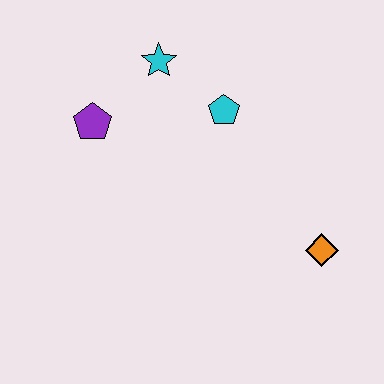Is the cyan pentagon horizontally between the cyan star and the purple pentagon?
No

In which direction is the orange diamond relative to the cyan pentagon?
The orange diamond is below the cyan pentagon.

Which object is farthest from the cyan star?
The orange diamond is farthest from the cyan star.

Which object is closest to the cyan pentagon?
The cyan star is closest to the cyan pentagon.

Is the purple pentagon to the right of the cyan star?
No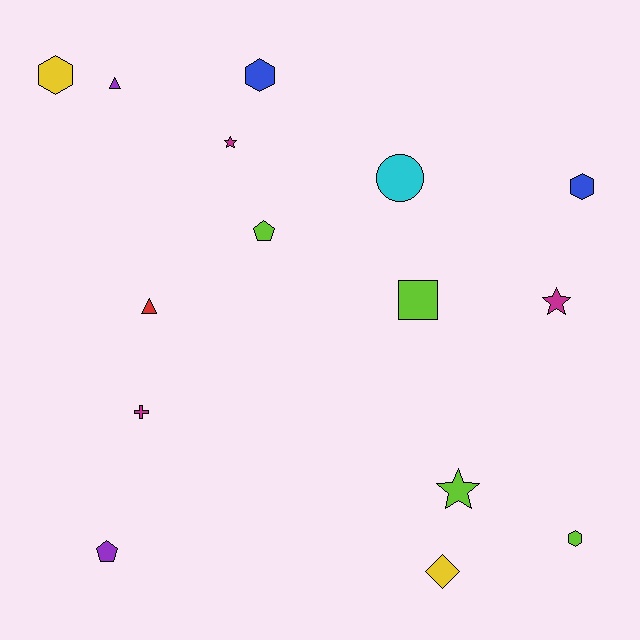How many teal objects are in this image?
There are no teal objects.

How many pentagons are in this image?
There are 2 pentagons.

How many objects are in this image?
There are 15 objects.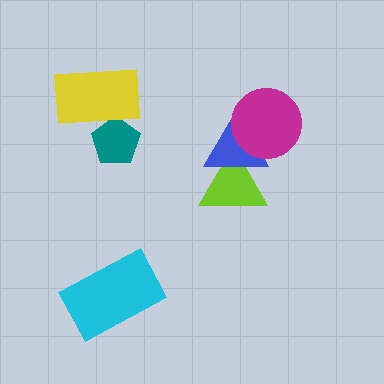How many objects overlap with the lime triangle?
1 object overlaps with the lime triangle.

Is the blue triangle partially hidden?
Yes, it is partially covered by another shape.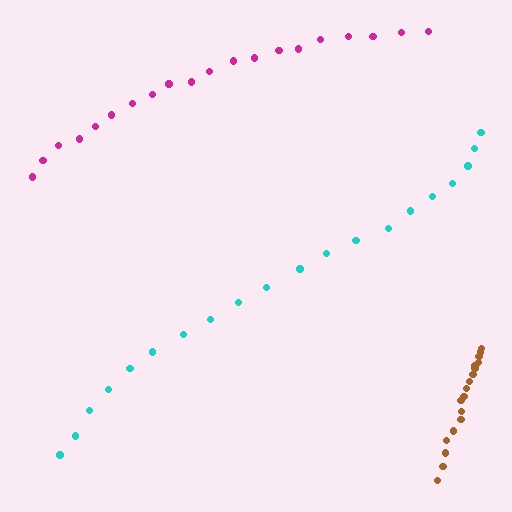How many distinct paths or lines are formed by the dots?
There are 3 distinct paths.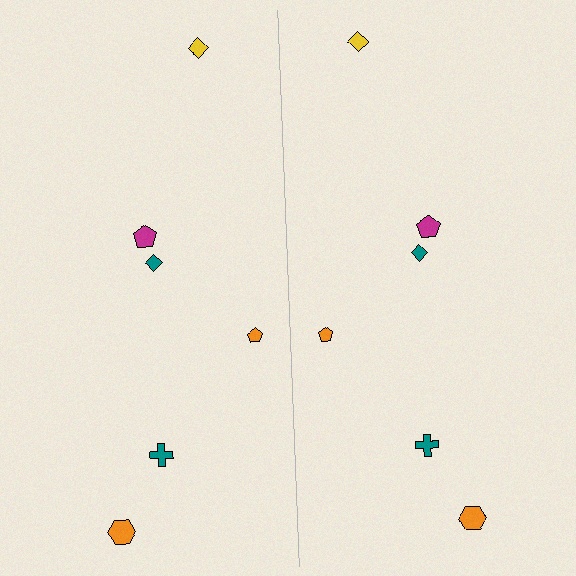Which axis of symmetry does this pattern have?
The pattern has a vertical axis of symmetry running through the center of the image.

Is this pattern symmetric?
Yes, this pattern has bilateral (reflection) symmetry.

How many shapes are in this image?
There are 12 shapes in this image.